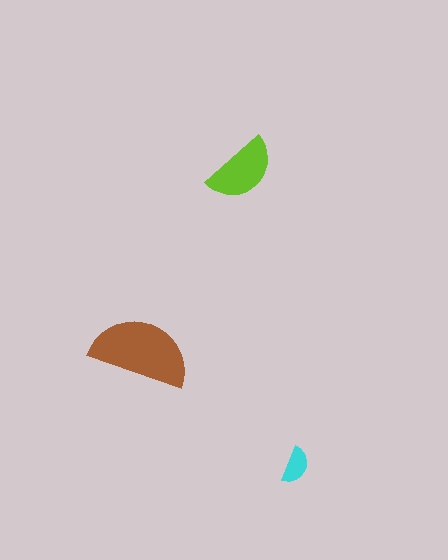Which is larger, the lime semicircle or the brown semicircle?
The brown one.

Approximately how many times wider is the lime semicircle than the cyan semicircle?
About 2 times wider.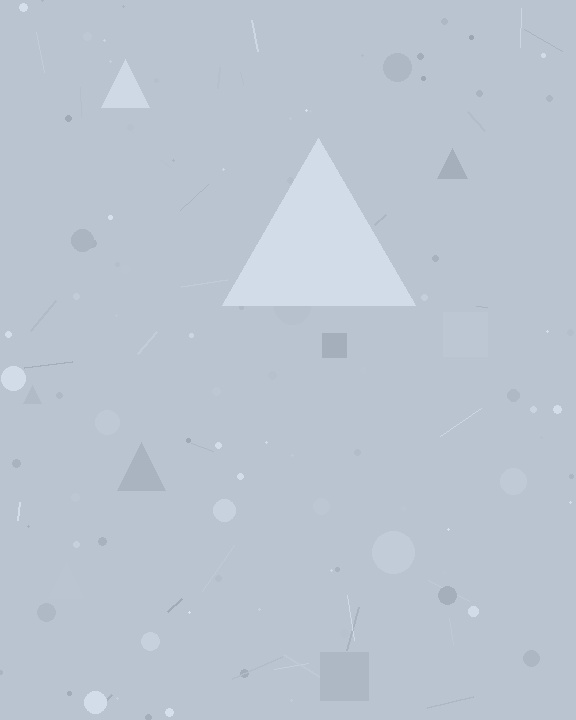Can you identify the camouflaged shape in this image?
The camouflaged shape is a triangle.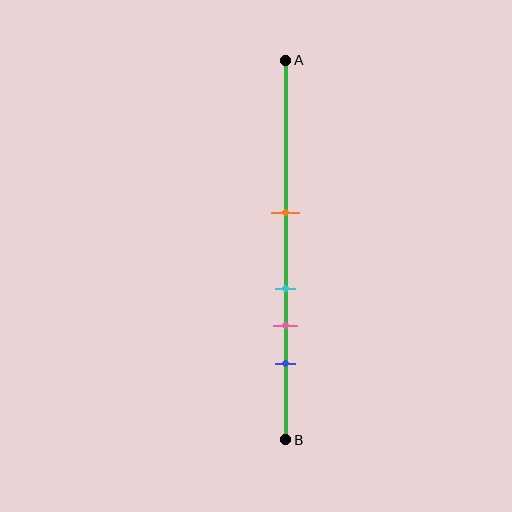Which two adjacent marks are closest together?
The cyan and pink marks are the closest adjacent pair.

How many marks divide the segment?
There are 4 marks dividing the segment.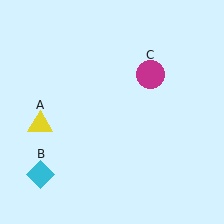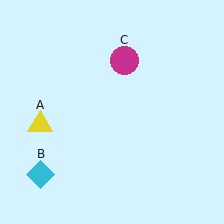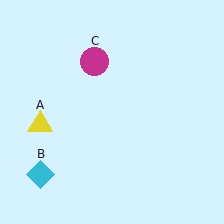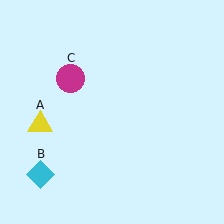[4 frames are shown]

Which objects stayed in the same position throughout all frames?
Yellow triangle (object A) and cyan diamond (object B) remained stationary.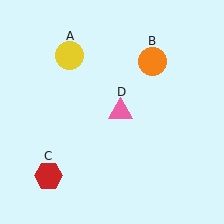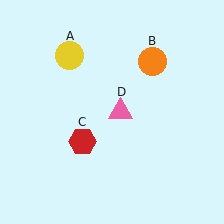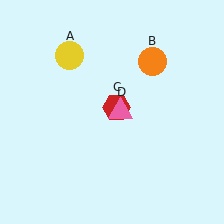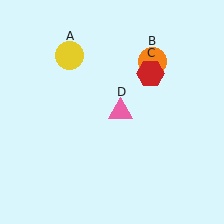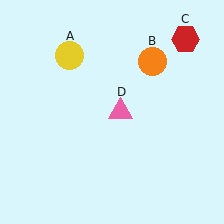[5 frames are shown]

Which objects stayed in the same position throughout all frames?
Yellow circle (object A) and orange circle (object B) and pink triangle (object D) remained stationary.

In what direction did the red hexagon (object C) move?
The red hexagon (object C) moved up and to the right.